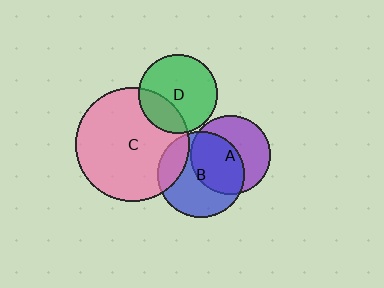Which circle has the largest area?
Circle C (pink).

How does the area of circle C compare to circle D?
Approximately 2.1 times.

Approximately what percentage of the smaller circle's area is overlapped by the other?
Approximately 25%.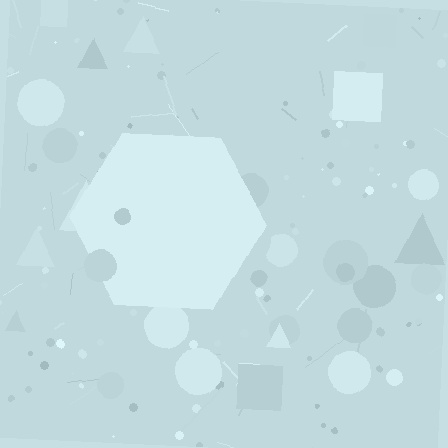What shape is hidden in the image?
A hexagon is hidden in the image.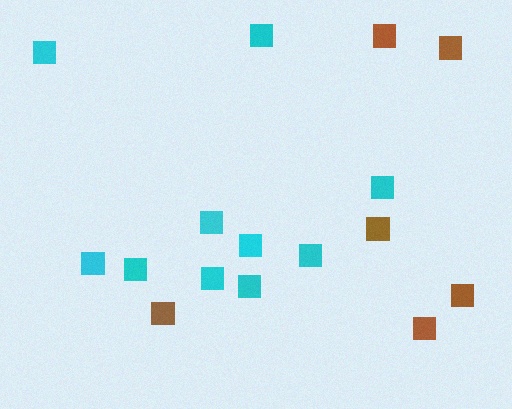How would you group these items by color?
There are 2 groups: one group of brown squares (6) and one group of cyan squares (10).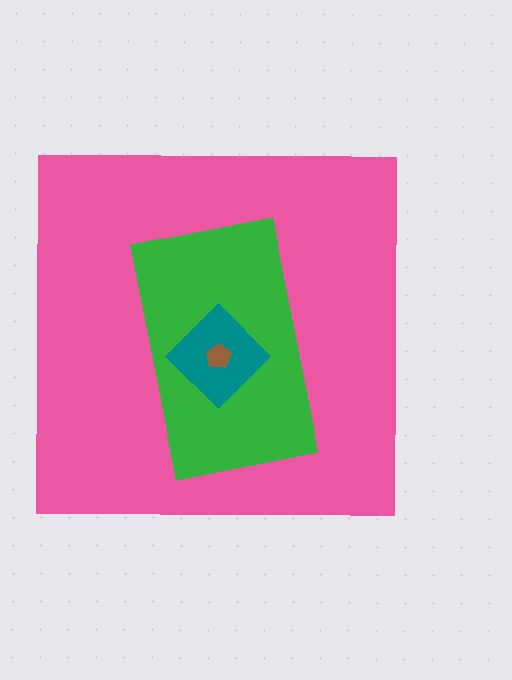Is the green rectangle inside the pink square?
Yes.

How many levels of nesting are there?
4.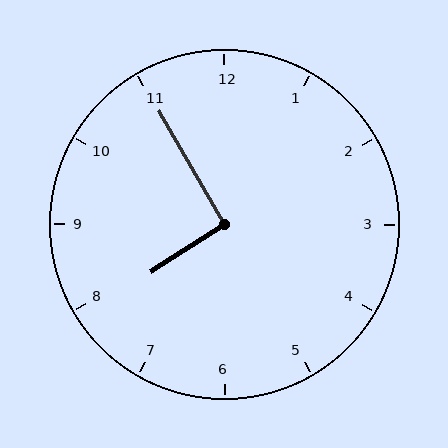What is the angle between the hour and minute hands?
Approximately 92 degrees.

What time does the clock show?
7:55.